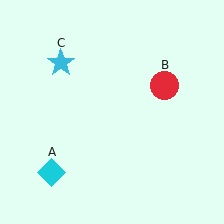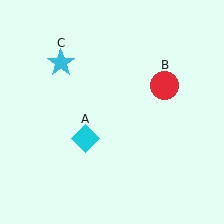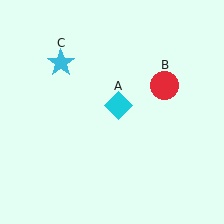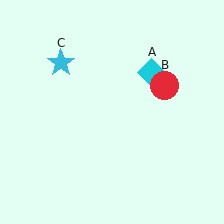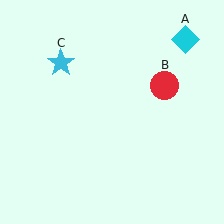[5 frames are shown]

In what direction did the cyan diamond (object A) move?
The cyan diamond (object A) moved up and to the right.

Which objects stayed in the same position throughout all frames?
Red circle (object B) and cyan star (object C) remained stationary.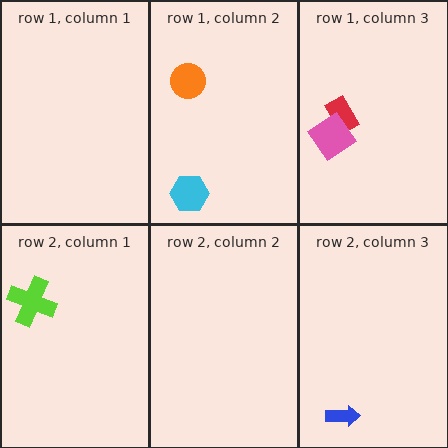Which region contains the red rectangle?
The row 1, column 3 region.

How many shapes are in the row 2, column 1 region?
1.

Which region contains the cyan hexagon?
The row 1, column 2 region.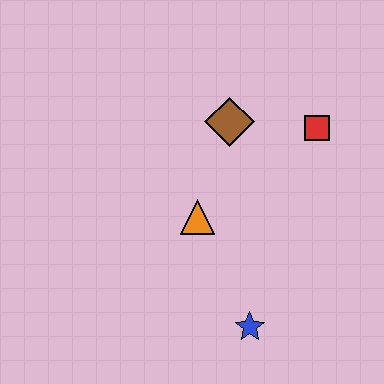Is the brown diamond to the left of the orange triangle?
No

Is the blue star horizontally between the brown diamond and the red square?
Yes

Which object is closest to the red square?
The brown diamond is closest to the red square.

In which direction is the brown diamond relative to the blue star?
The brown diamond is above the blue star.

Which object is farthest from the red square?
The blue star is farthest from the red square.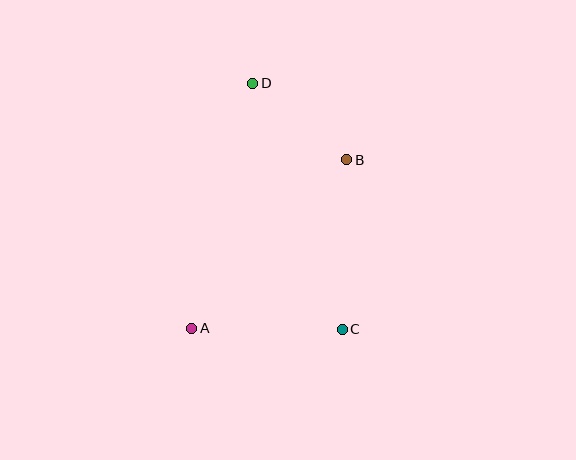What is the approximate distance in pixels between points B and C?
The distance between B and C is approximately 170 pixels.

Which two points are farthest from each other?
Points C and D are farthest from each other.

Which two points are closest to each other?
Points B and D are closest to each other.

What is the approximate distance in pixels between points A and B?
The distance between A and B is approximately 229 pixels.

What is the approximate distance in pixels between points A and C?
The distance between A and C is approximately 151 pixels.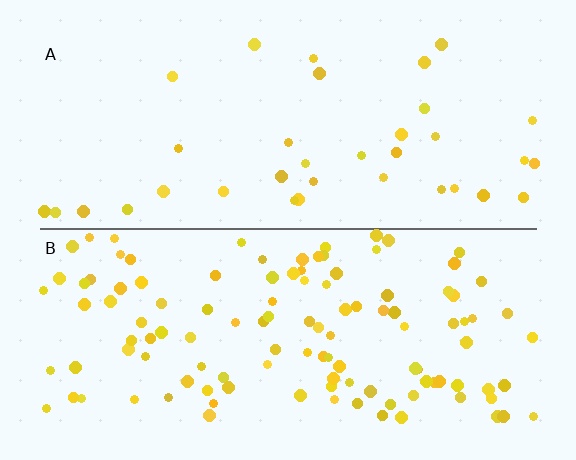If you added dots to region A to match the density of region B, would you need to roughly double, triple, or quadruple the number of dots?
Approximately triple.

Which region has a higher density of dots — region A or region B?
B (the bottom).